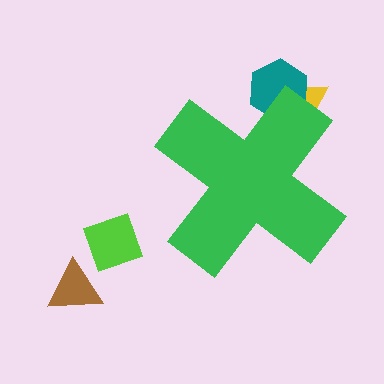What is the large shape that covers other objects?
A green cross.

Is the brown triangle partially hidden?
No, the brown triangle is fully visible.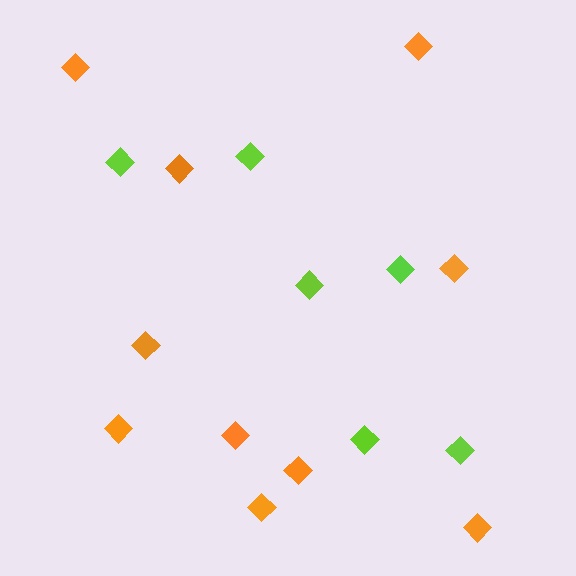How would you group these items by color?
There are 2 groups: one group of orange diamonds (10) and one group of lime diamonds (6).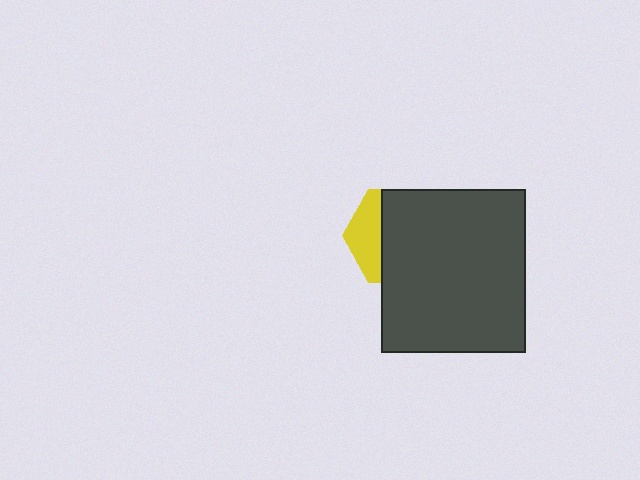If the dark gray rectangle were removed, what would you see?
You would see the complete yellow hexagon.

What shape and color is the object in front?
The object in front is a dark gray rectangle.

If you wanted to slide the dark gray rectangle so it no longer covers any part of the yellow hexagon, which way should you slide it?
Slide it right — that is the most direct way to separate the two shapes.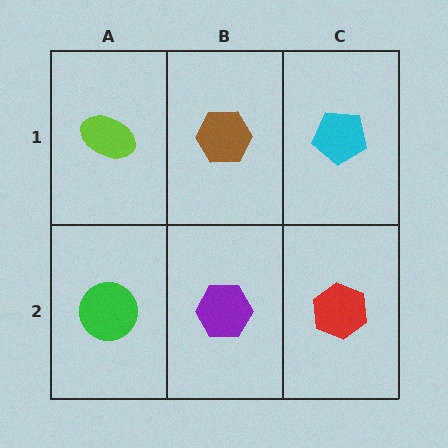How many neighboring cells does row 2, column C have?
2.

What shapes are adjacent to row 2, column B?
A brown hexagon (row 1, column B), a green circle (row 2, column A), a red hexagon (row 2, column C).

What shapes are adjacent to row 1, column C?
A red hexagon (row 2, column C), a brown hexagon (row 1, column B).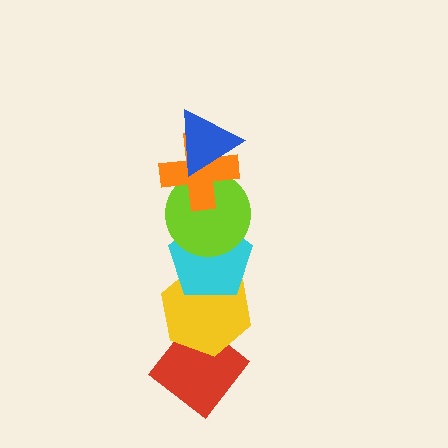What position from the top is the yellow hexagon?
The yellow hexagon is 5th from the top.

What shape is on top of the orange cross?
The blue triangle is on top of the orange cross.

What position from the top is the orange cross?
The orange cross is 2nd from the top.